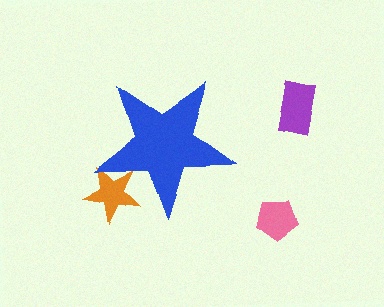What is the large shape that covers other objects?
A blue star.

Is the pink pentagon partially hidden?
No, the pink pentagon is fully visible.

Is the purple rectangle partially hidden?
No, the purple rectangle is fully visible.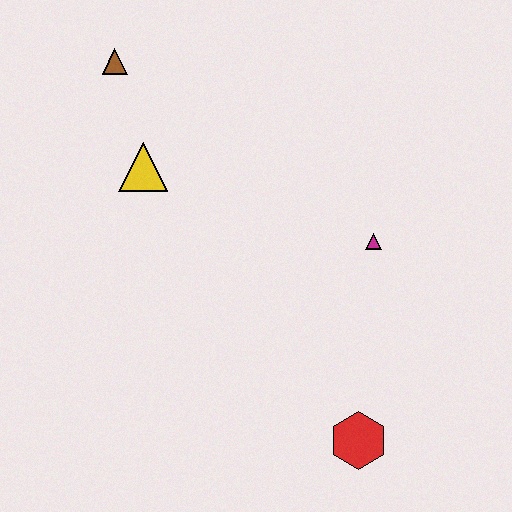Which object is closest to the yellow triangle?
The brown triangle is closest to the yellow triangle.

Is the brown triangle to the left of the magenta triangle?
Yes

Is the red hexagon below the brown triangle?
Yes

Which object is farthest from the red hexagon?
The brown triangle is farthest from the red hexagon.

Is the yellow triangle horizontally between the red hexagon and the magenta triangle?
No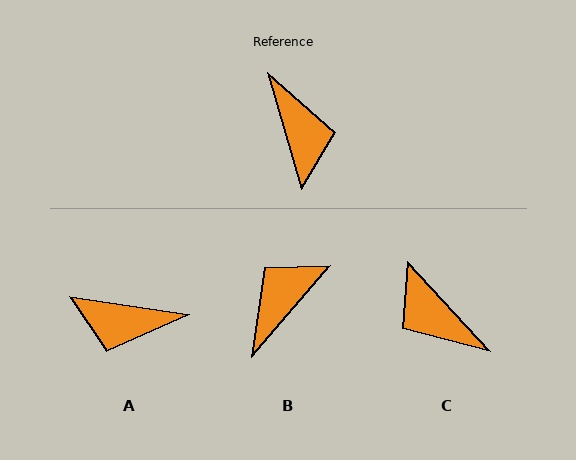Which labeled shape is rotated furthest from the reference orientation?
C, about 153 degrees away.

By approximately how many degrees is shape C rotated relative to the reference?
Approximately 153 degrees clockwise.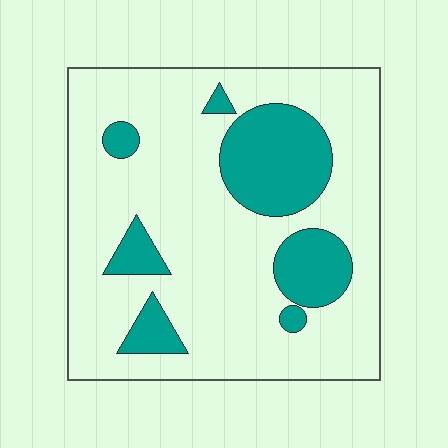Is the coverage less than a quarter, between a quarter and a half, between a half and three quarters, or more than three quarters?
Less than a quarter.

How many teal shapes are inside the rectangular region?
7.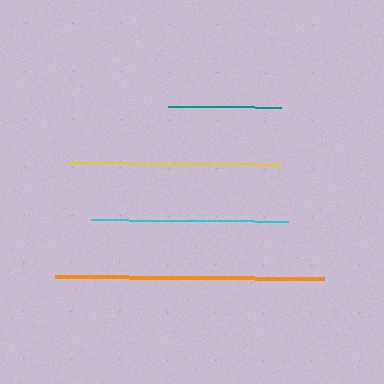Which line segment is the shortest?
The teal line is the shortest at approximately 113 pixels.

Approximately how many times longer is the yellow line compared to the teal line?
The yellow line is approximately 1.9 times the length of the teal line.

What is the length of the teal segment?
The teal segment is approximately 113 pixels long.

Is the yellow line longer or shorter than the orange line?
The orange line is longer than the yellow line.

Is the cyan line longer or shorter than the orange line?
The orange line is longer than the cyan line.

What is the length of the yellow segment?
The yellow segment is approximately 213 pixels long.